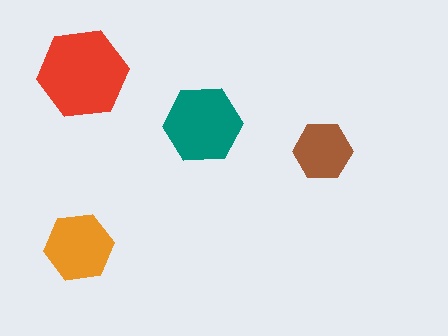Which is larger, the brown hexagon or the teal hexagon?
The teal one.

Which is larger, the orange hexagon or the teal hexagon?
The teal one.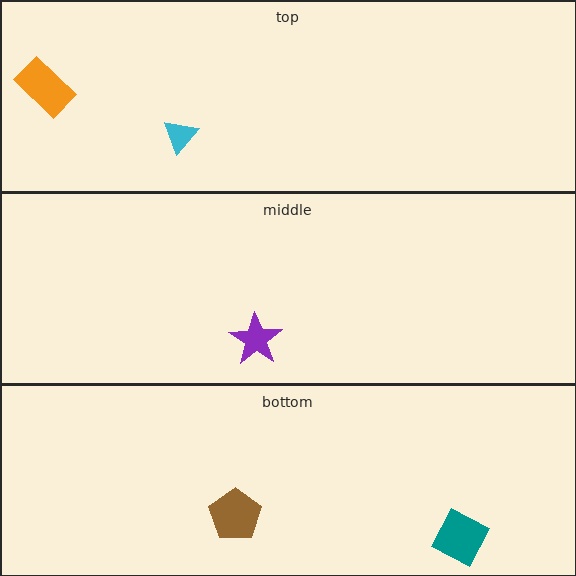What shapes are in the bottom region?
The brown pentagon, the teal diamond.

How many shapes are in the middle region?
1.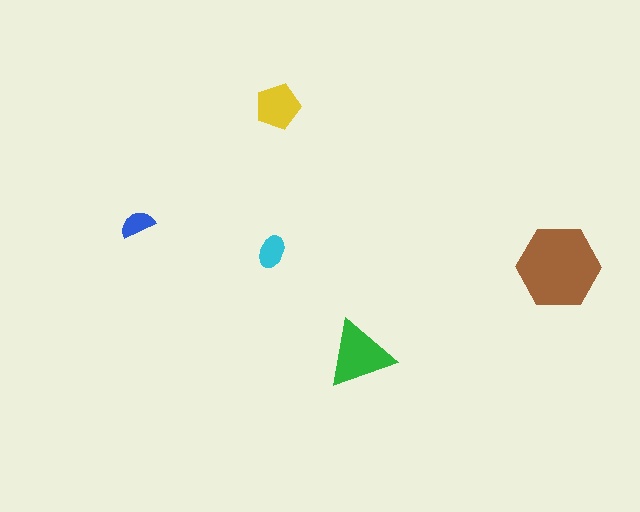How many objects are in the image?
There are 5 objects in the image.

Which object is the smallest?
The blue semicircle.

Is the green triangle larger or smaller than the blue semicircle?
Larger.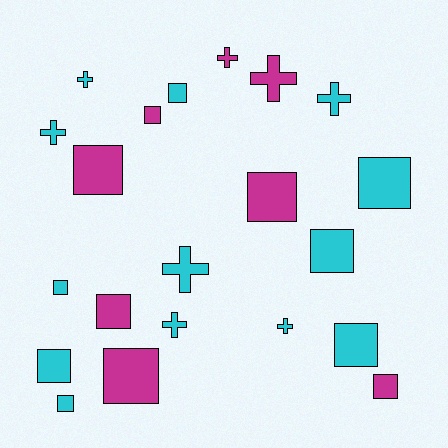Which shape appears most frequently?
Square, with 13 objects.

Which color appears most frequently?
Cyan, with 13 objects.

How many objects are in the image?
There are 21 objects.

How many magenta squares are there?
There are 6 magenta squares.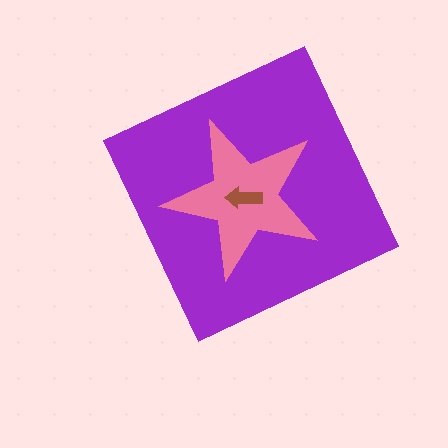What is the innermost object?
The brown arrow.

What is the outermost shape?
The purple diamond.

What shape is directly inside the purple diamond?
The pink star.